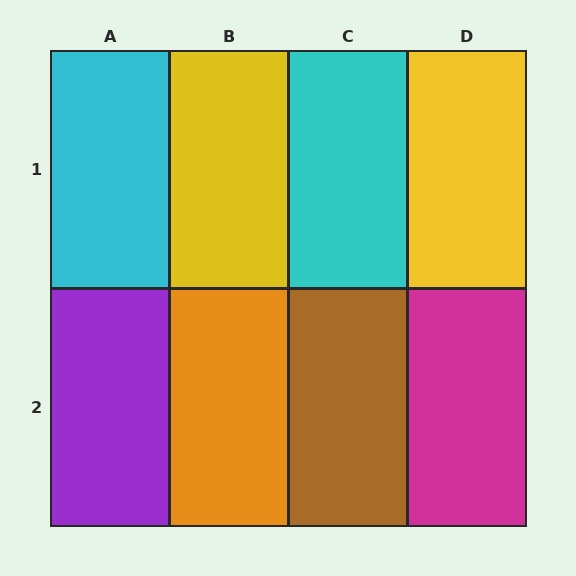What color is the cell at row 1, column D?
Yellow.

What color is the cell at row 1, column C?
Cyan.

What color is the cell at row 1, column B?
Yellow.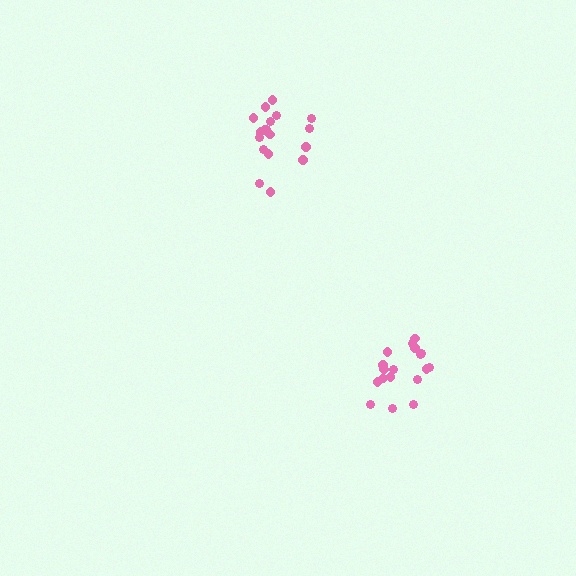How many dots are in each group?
Group 1: 18 dots, Group 2: 18 dots (36 total).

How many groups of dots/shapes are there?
There are 2 groups.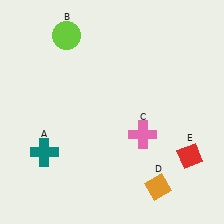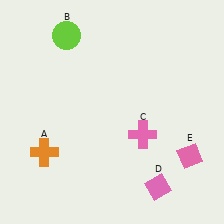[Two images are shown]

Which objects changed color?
A changed from teal to orange. D changed from orange to pink. E changed from red to pink.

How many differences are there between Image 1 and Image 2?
There are 3 differences between the two images.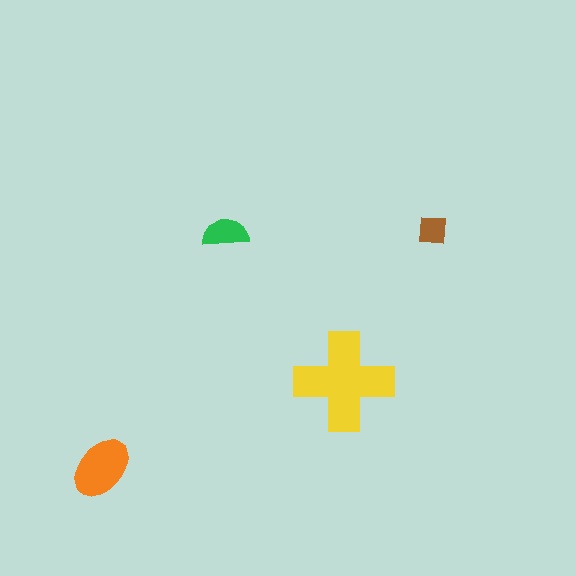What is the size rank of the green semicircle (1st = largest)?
3rd.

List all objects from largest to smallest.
The yellow cross, the orange ellipse, the green semicircle, the brown square.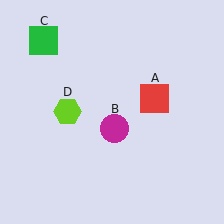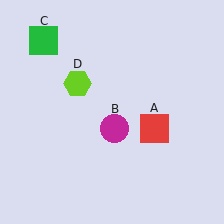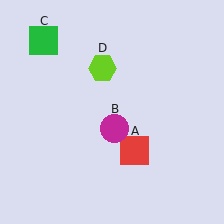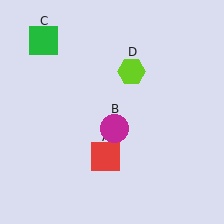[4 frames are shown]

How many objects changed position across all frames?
2 objects changed position: red square (object A), lime hexagon (object D).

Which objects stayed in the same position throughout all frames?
Magenta circle (object B) and green square (object C) remained stationary.